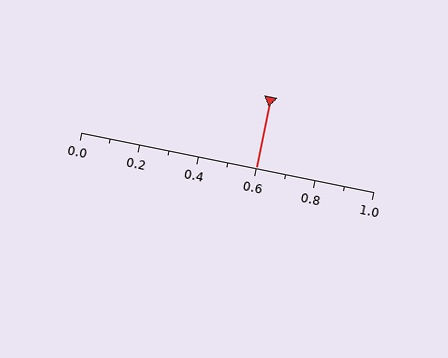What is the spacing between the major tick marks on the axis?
The major ticks are spaced 0.2 apart.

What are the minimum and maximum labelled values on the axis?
The axis runs from 0.0 to 1.0.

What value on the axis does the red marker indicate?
The marker indicates approximately 0.6.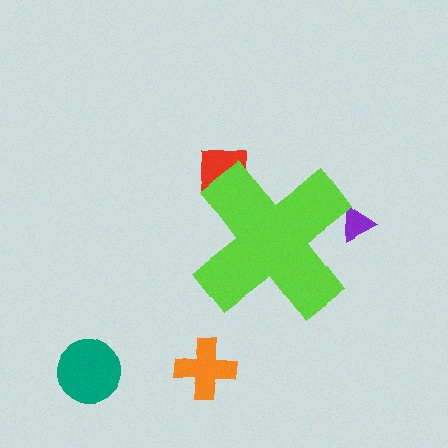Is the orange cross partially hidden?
No, the orange cross is fully visible.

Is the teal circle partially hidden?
No, the teal circle is fully visible.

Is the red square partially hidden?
Yes, the red square is partially hidden behind the lime cross.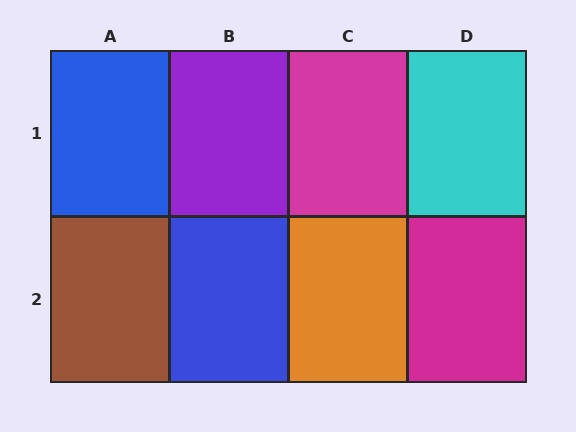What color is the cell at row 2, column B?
Blue.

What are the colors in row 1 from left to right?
Blue, purple, magenta, cyan.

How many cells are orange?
1 cell is orange.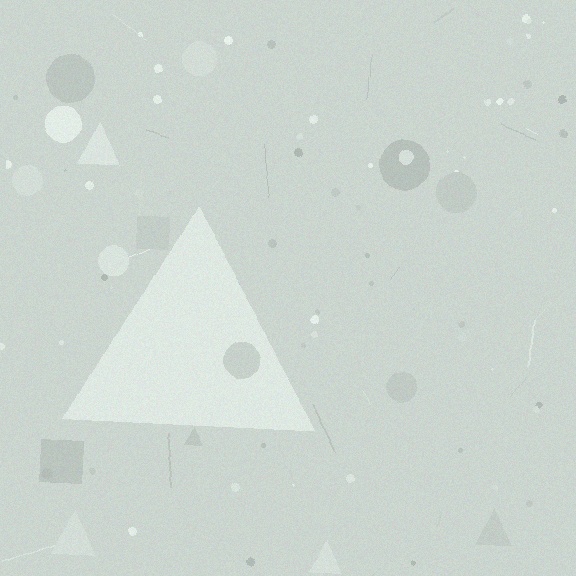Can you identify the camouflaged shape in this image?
The camouflaged shape is a triangle.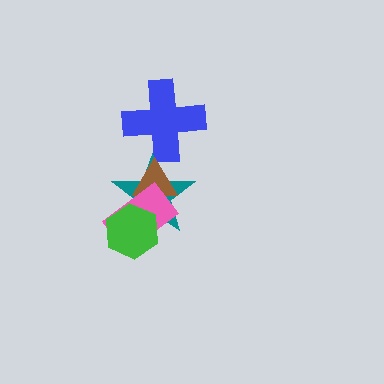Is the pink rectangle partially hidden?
Yes, it is partially covered by another shape.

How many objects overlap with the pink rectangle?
3 objects overlap with the pink rectangle.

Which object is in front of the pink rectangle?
The green hexagon is in front of the pink rectangle.